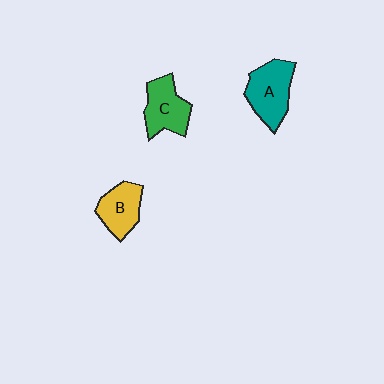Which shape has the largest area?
Shape A (teal).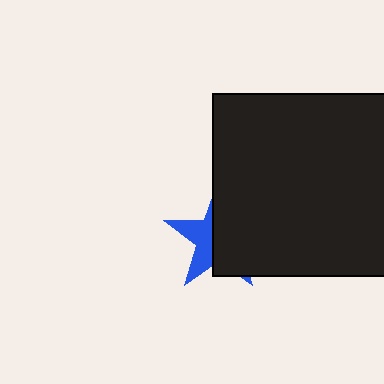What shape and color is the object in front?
The object in front is a black square.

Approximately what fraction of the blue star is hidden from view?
Roughly 62% of the blue star is hidden behind the black square.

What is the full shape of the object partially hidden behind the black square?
The partially hidden object is a blue star.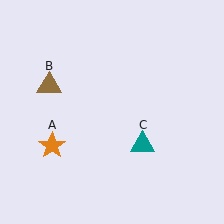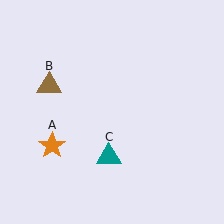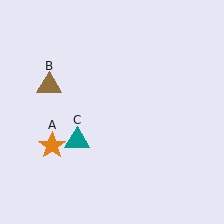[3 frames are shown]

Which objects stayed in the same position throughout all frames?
Orange star (object A) and brown triangle (object B) remained stationary.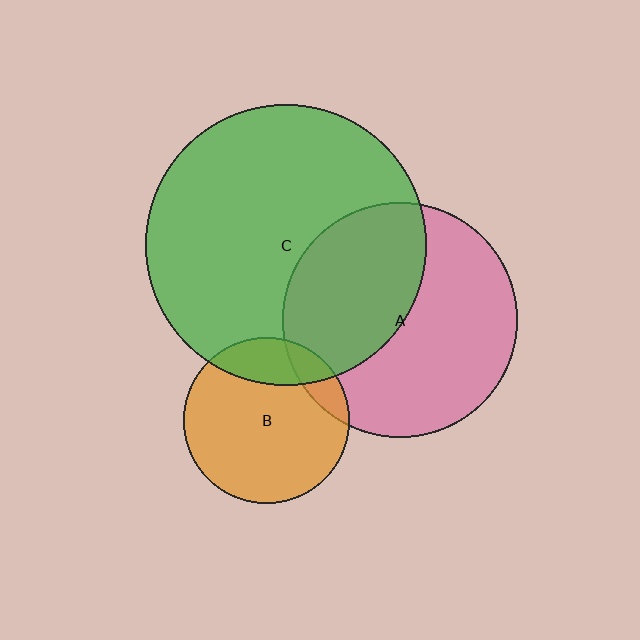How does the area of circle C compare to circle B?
Approximately 2.9 times.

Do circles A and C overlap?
Yes.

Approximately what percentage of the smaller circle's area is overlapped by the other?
Approximately 45%.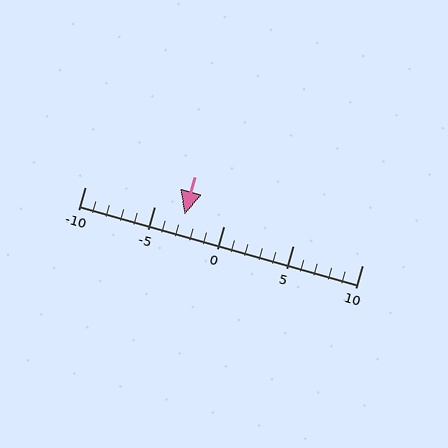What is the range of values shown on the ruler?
The ruler shows values from -10 to 10.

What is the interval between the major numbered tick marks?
The major tick marks are spaced 5 units apart.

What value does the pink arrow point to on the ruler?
The pink arrow points to approximately -3.